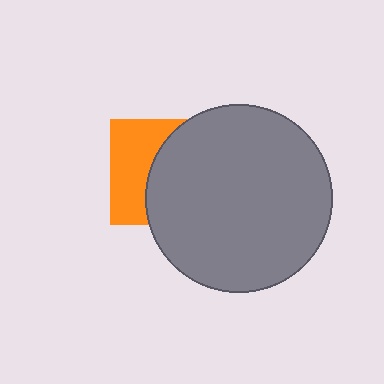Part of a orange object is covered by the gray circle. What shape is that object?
It is a square.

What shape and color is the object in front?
The object in front is a gray circle.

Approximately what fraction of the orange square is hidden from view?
Roughly 57% of the orange square is hidden behind the gray circle.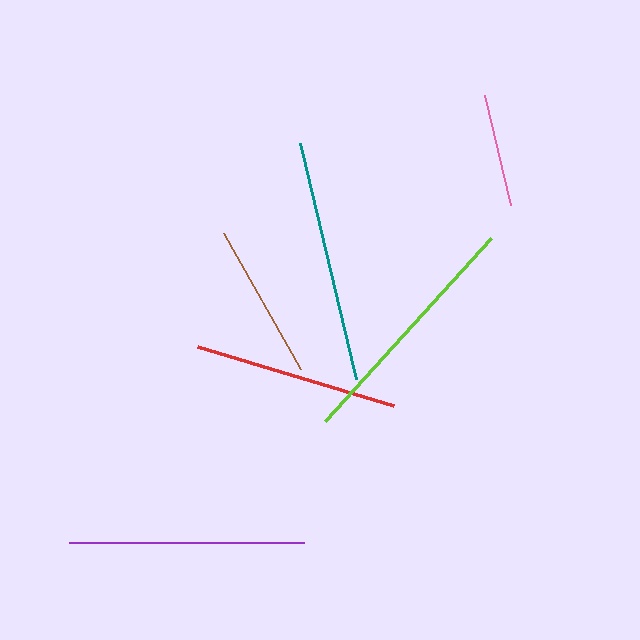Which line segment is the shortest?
The pink line is the shortest at approximately 113 pixels.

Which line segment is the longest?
The lime line is the longest at approximately 247 pixels.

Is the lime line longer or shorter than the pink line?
The lime line is longer than the pink line.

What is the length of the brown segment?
The brown segment is approximately 157 pixels long.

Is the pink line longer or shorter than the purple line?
The purple line is longer than the pink line.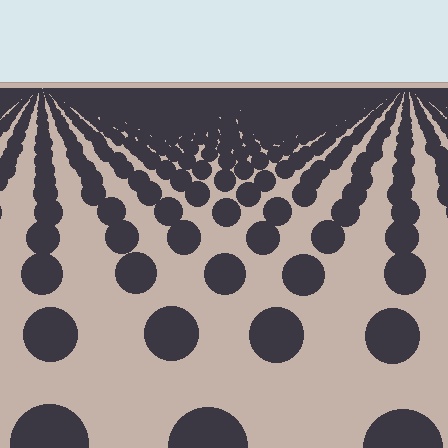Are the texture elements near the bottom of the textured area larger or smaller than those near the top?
Larger. Near the bottom, elements are closer to the viewer and appear at a bigger on-screen size.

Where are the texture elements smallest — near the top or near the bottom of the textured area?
Near the top.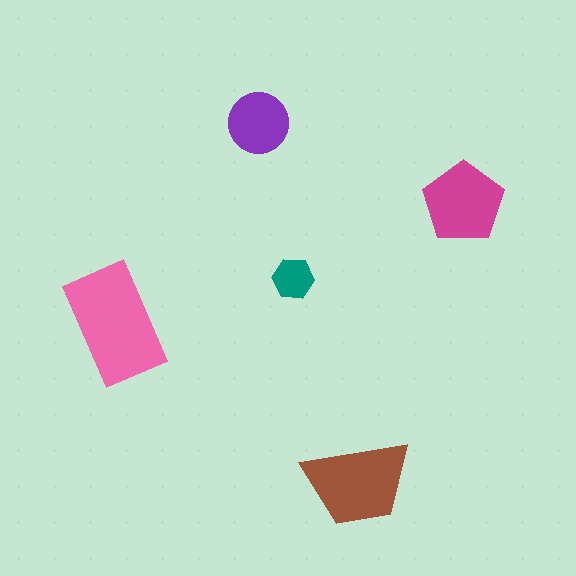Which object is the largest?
The pink rectangle.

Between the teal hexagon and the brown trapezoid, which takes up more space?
The brown trapezoid.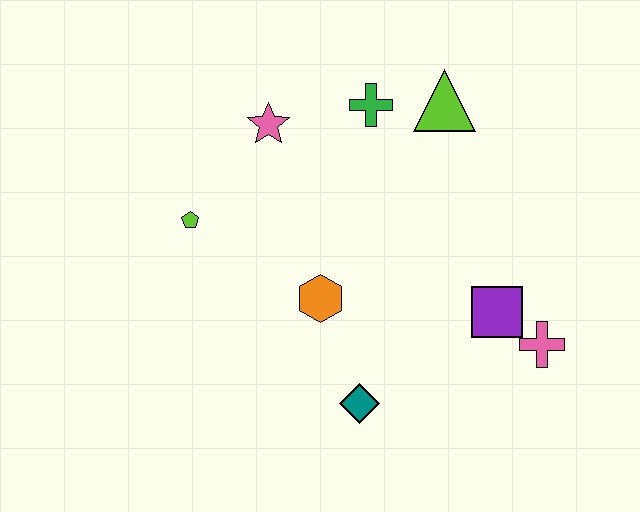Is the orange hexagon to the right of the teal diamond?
No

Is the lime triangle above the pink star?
Yes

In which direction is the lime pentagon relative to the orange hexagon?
The lime pentagon is to the left of the orange hexagon.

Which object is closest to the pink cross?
The purple square is closest to the pink cross.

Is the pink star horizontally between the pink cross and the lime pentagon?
Yes